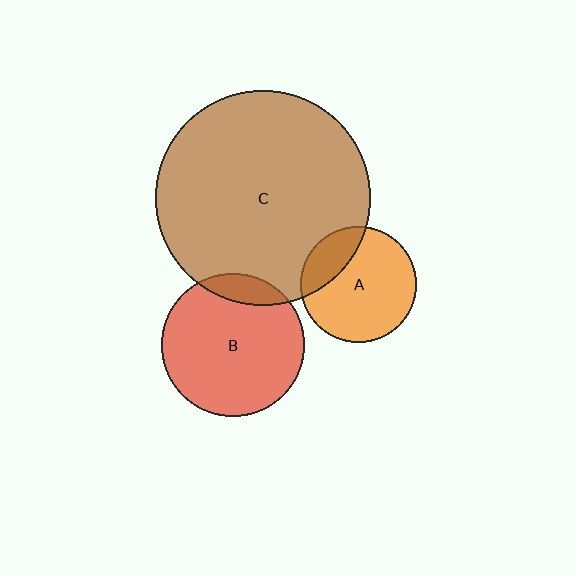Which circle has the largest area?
Circle C (brown).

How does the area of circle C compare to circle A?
Approximately 3.5 times.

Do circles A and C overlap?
Yes.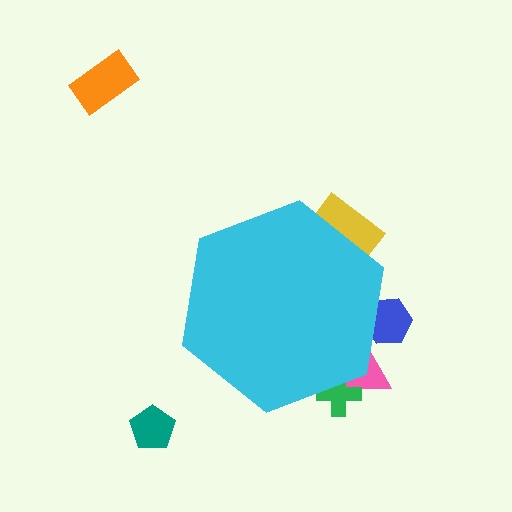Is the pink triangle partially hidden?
Yes, the pink triangle is partially hidden behind the cyan hexagon.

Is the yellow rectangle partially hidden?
Yes, the yellow rectangle is partially hidden behind the cyan hexagon.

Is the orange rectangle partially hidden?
No, the orange rectangle is fully visible.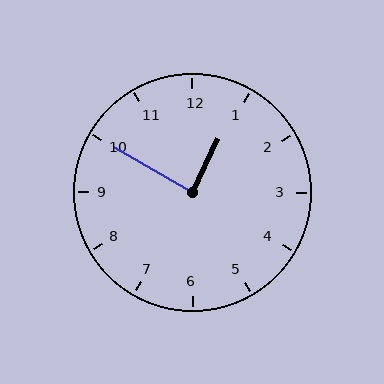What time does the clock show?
12:50.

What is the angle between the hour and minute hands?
Approximately 85 degrees.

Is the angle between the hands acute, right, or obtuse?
It is right.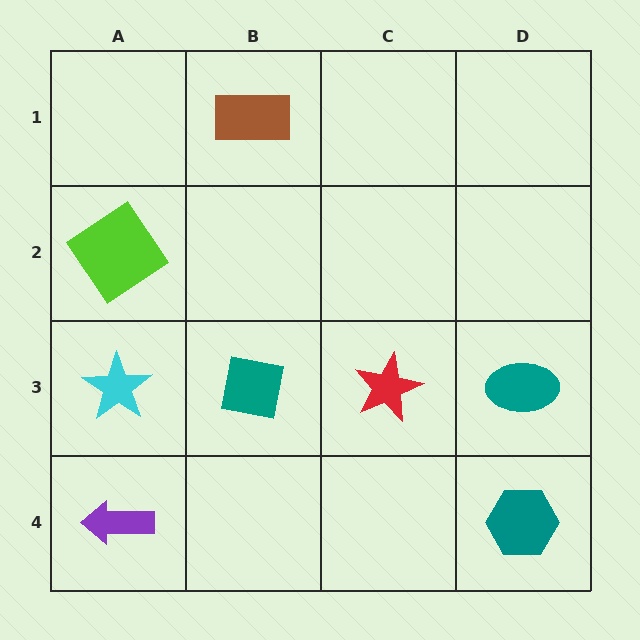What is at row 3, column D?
A teal ellipse.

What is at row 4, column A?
A purple arrow.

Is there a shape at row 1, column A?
No, that cell is empty.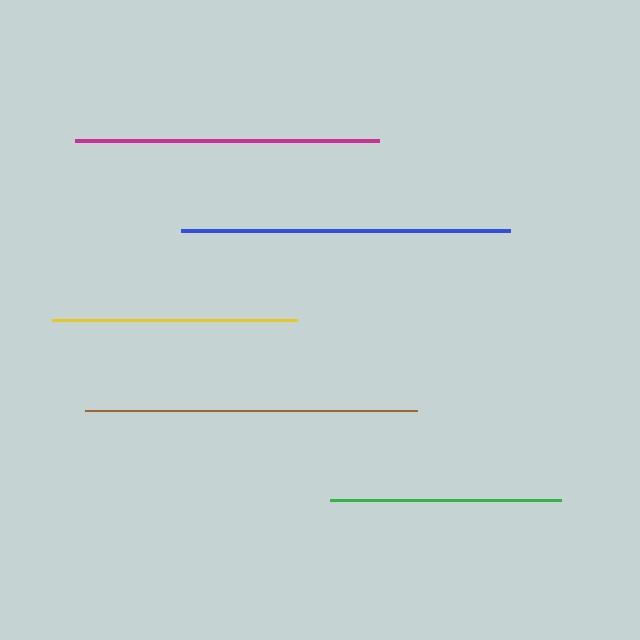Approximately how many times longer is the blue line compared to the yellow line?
The blue line is approximately 1.3 times the length of the yellow line.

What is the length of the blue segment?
The blue segment is approximately 330 pixels long.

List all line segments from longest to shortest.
From longest to shortest: brown, blue, magenta, yellow, green.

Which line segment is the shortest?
The green line is the shortest at approximately 230 pixels.